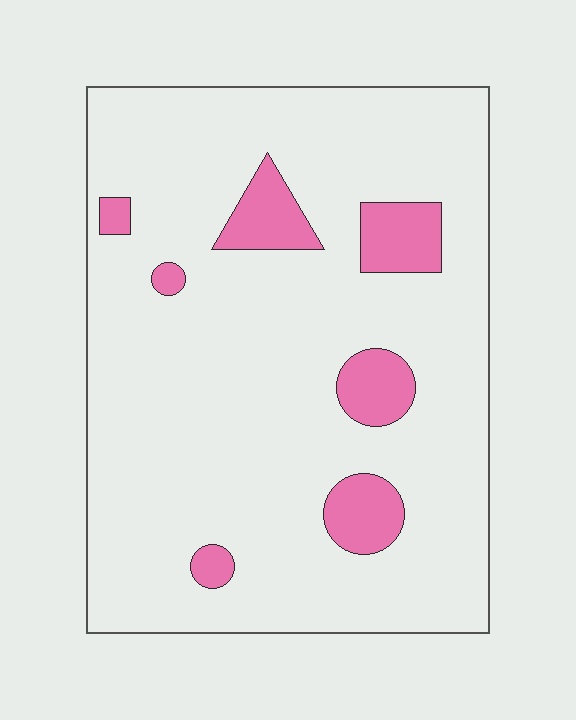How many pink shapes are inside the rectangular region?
7.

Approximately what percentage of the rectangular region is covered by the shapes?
Approximately 10%.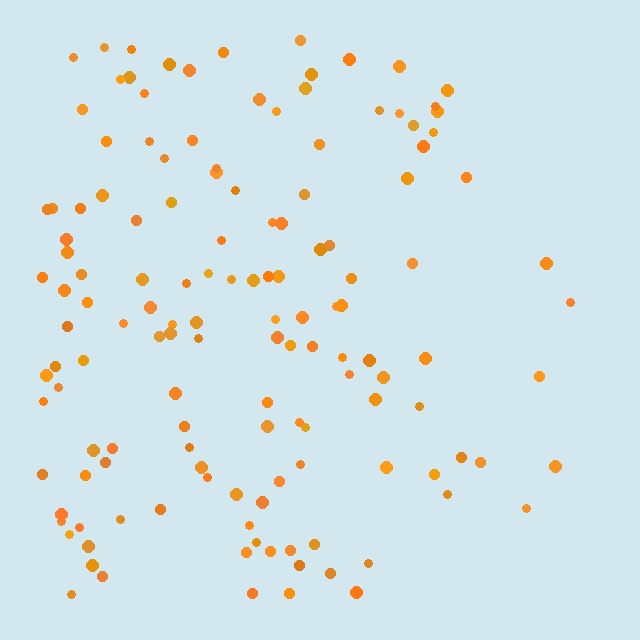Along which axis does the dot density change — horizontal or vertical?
Horizontal.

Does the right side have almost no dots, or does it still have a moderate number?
Still a moderate number, just noticeably fewer than the left.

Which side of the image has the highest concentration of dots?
The left.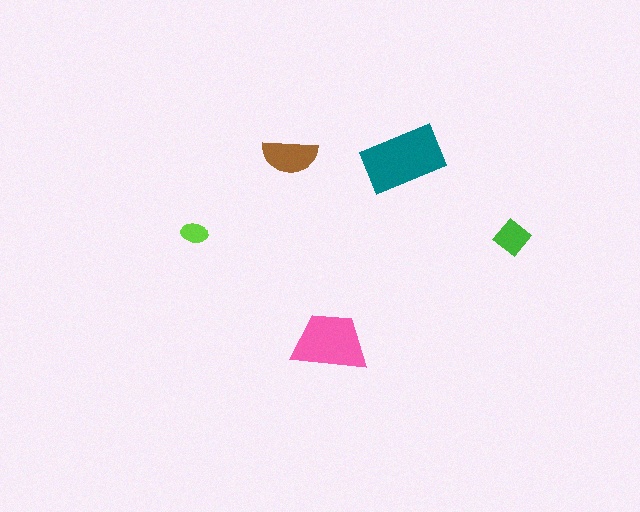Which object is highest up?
The brown semicircle is topmost.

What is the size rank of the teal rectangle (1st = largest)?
1st.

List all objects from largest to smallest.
The teal rectangle, the pink trapezoid, the brown semicircle, the green diamond, the lime ellipse.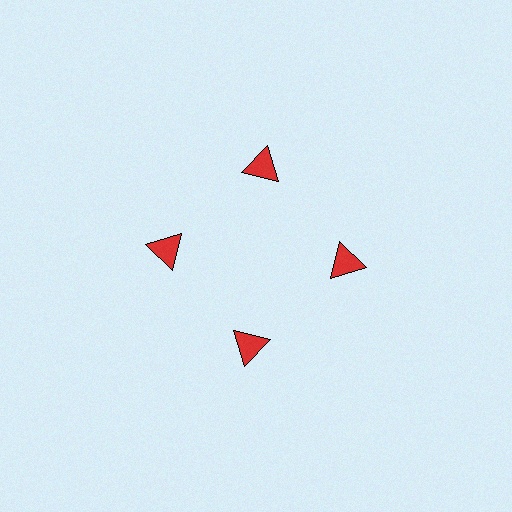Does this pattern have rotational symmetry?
Yes, this pattern has 4-fold rotational symmetry. It looks the same after rotating 90 degrees around the center.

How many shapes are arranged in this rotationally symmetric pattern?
There are 4 shapes, arranged in 4 groups of 1.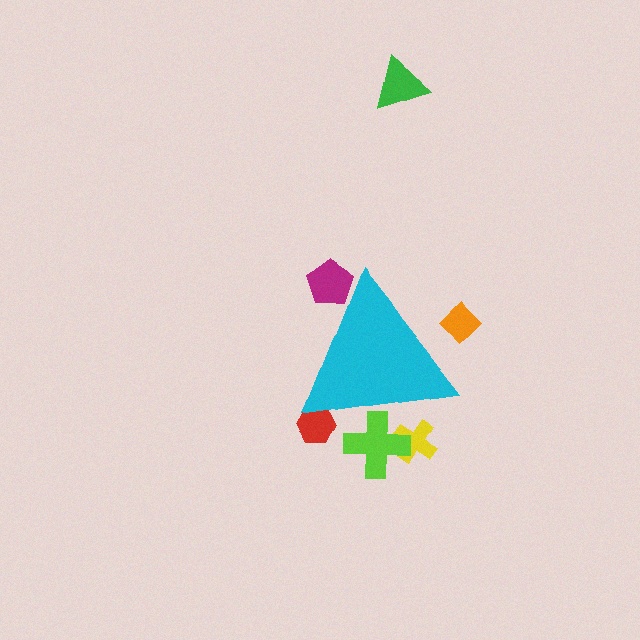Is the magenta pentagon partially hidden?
Yes, the magenta pentagon is partially hidden behind the cyan triangle.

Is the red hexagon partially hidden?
Yes, the red hexagon is partially hidden behind the cyan triangle.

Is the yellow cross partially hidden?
Yes, the yellow cross is partially hidden behind the cyan triangle.